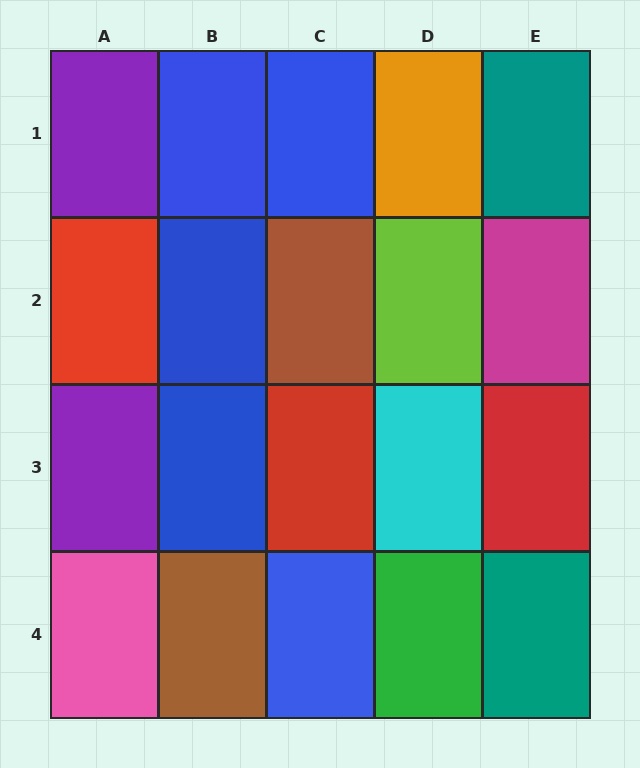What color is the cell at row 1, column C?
Blue.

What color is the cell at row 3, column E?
Red.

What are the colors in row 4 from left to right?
Pink, brown, blue, green, teal.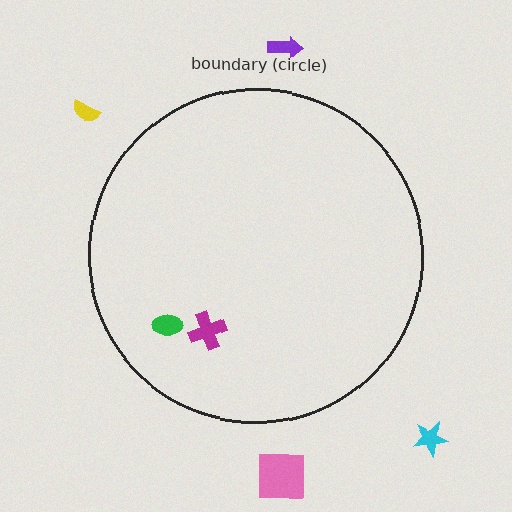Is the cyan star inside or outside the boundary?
Outside.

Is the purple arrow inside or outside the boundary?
Outside.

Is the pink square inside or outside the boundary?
Outside.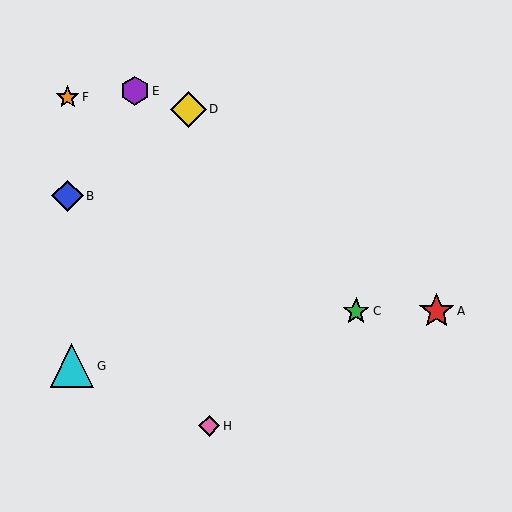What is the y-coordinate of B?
Object B is at y≈196.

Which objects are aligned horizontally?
Objects A, C are aligned horizontally.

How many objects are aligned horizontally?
2 objects (A, C) are aligned horizontally.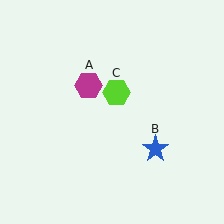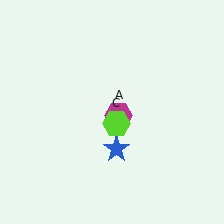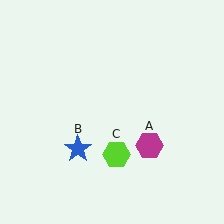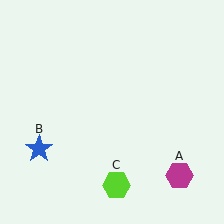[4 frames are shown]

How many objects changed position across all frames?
3 objects changed position: magenta hexagon (object A), blue star (object B), lime hexagon (object C).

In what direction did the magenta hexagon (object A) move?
The magenta hexagon (object A) moved down and to the right.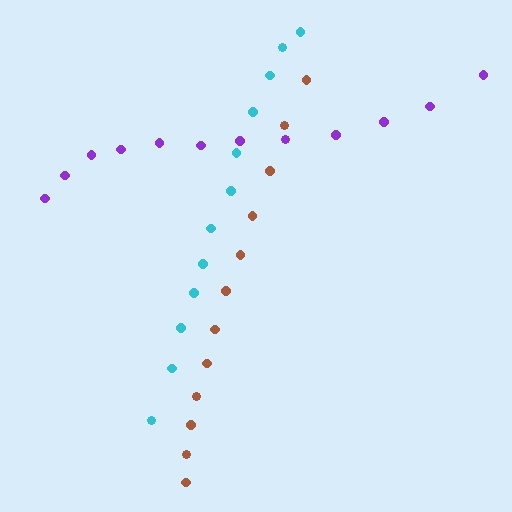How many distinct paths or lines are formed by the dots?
There are 3 distinct paths.